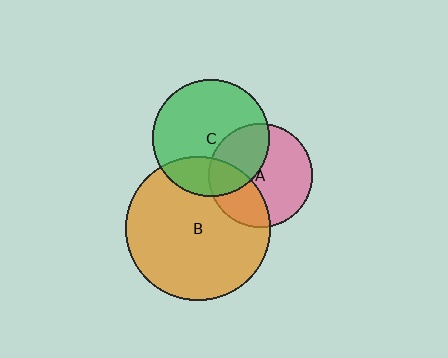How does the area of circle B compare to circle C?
Approximately 1.5 times.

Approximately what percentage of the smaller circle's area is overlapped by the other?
Approximately 25%.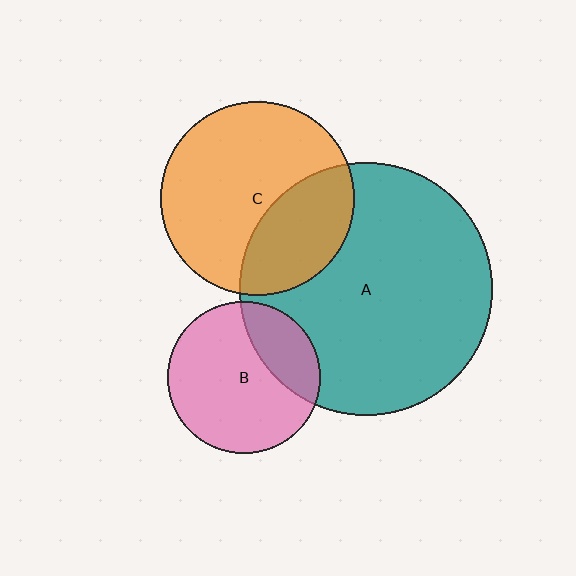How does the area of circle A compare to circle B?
Approximately 2.7 times.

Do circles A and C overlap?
Yes.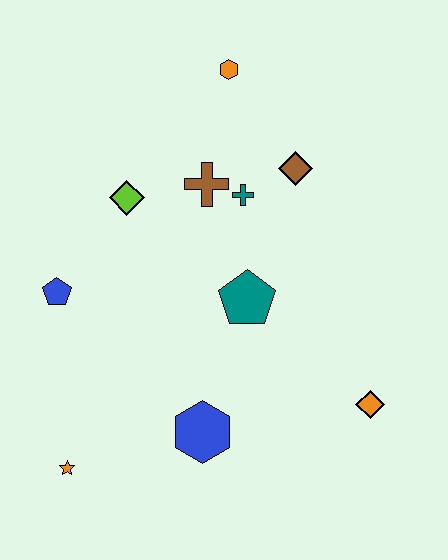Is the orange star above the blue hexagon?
No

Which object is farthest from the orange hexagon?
The orange star is farthest from the orange hexagon.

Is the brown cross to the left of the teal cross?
Yes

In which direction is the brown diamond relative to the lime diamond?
The brown diamond is to the right of the lime diamond.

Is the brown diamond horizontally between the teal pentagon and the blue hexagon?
No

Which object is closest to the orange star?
The blue hexagon is closest to the orange star.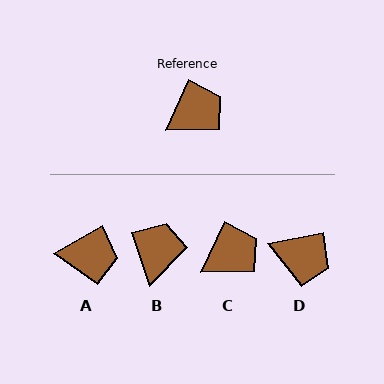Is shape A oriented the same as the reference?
No, it is off by about 37 degrees.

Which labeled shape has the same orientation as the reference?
C.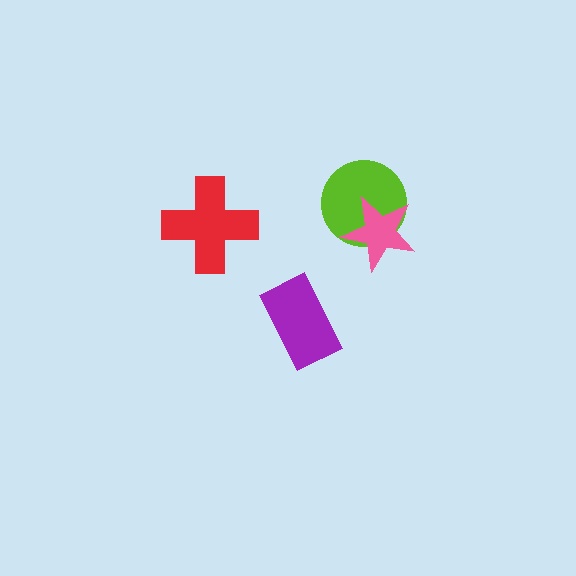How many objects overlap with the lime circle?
1 object overlaps with the lime circle.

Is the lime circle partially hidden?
Yes, it is partially covered by another shape.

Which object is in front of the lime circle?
The pink star is in front of the lime circle.